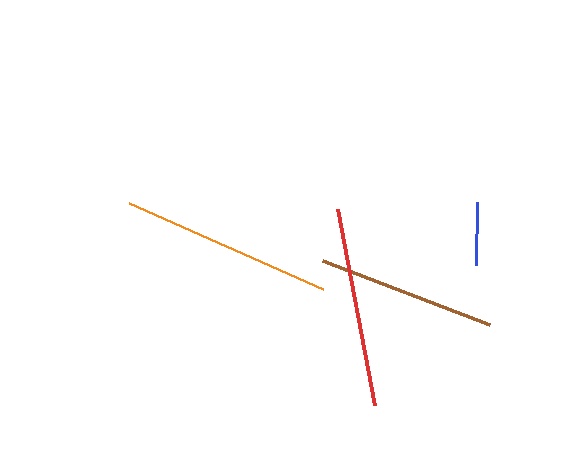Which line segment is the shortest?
The blue line is the shortest at approximately 62 pixels.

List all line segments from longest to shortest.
From longest to shortest: orange, red, brown, blue.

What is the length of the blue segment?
The blue segment is approximately 62 pixels long.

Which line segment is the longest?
The orange line is the longest at approximately 212 pixels.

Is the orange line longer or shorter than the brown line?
The orange line is longer than the brown line.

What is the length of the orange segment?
The orange segment is approximately 212 pixels long.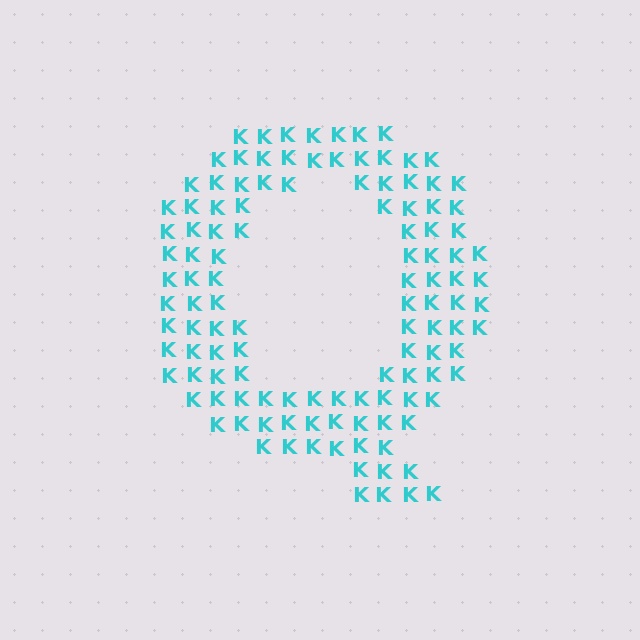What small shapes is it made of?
It is made of small letter K's.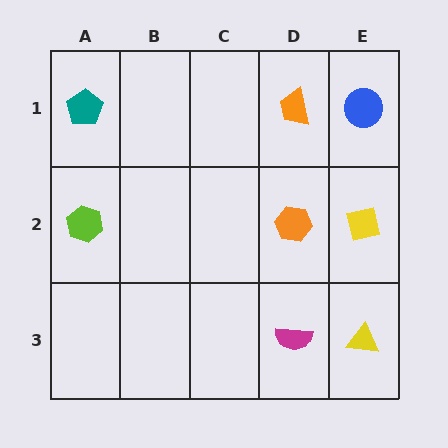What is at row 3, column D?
A magenta semicircle.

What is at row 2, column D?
An orange hexagon.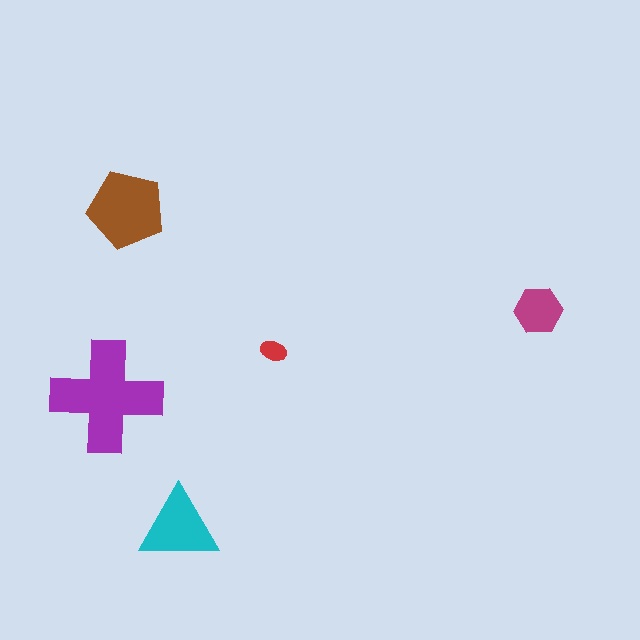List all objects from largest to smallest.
The purple cross, the brown pentagon, the cyan triangle, the magenta hexagon, the red ellipse.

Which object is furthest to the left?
The purple cross is leftmost.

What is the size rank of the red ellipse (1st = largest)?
5th.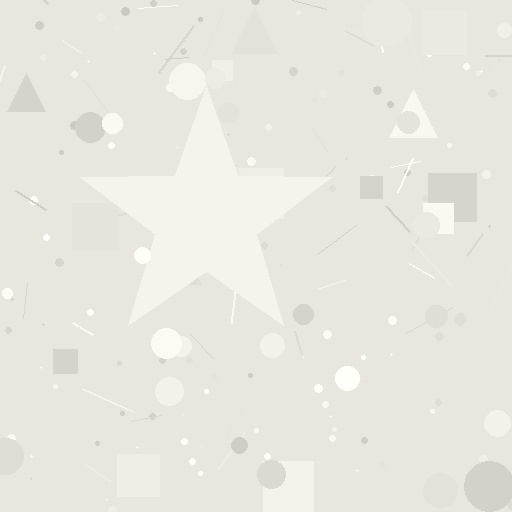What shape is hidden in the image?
A star is hidden in the image.